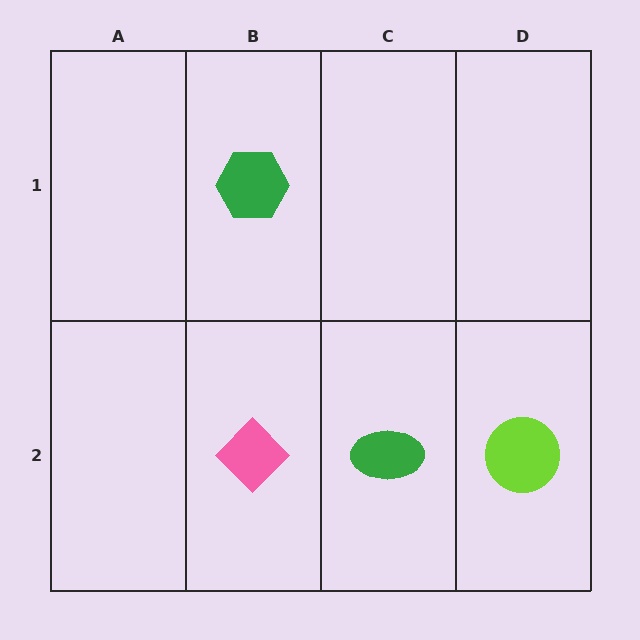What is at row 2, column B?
A pink diamond.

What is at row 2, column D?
A lime circle.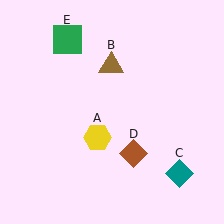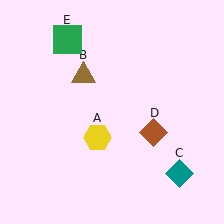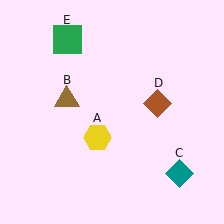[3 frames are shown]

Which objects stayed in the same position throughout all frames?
Yellow hexagon (object A) and teal diamond (object C) and green square (object E) remained stationary.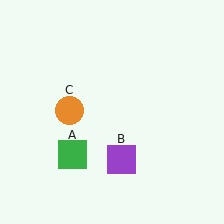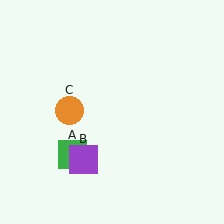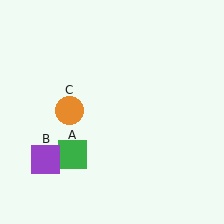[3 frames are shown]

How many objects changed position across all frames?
1 object changed position: purple square (object B).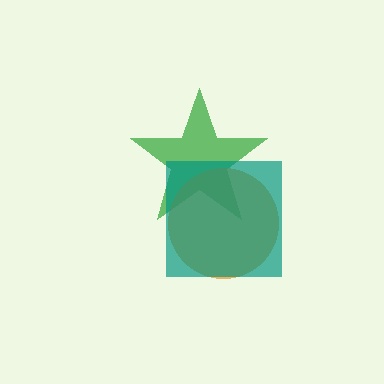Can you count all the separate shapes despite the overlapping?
Yes, there are 3 separate shapes.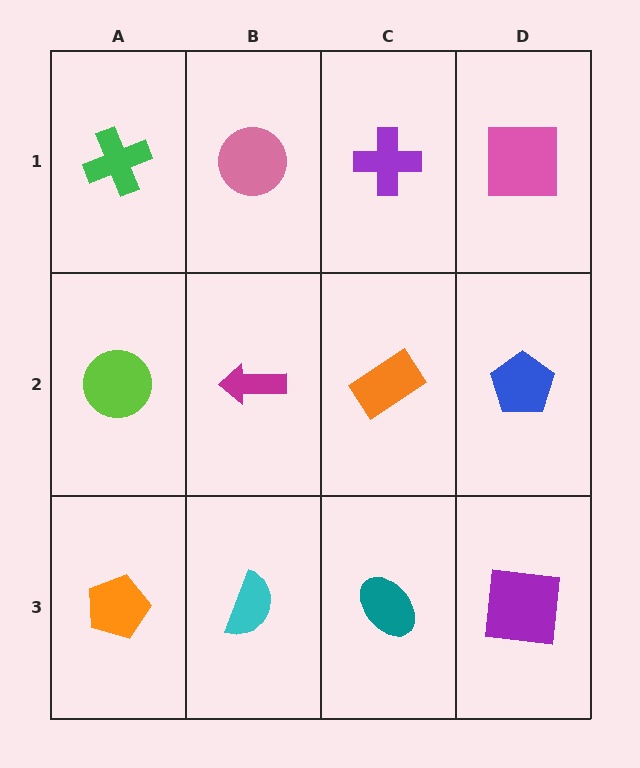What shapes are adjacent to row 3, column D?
A blue pentagon (row 2, column D), a teal ellipse (row 3, column C).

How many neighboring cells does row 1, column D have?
2.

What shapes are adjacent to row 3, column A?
A lime circle (row 2, column A), a cyan semicircle (row 3, column B).